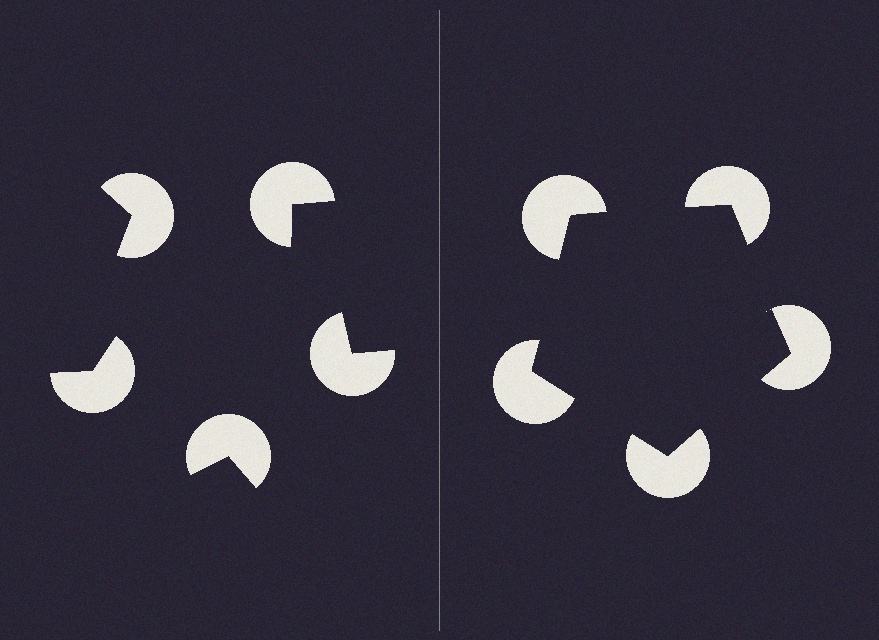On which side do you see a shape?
An illusory pentagon appears on the right side. On the left side the wedge cuts are rotated, so no coherent shape forms.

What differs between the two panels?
The pac-man discs are positioned identically on both sides; only the wedge orientations differ. On the right they align to a pentagon; on the left they are misaligned.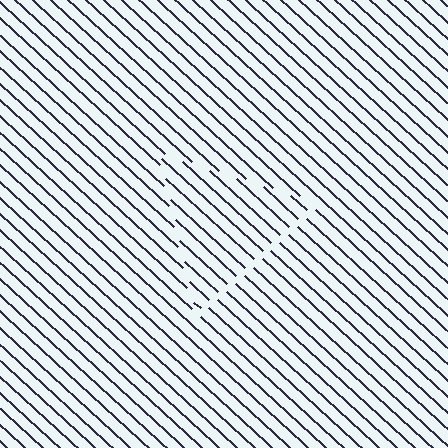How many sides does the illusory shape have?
3 sides — the line-ends trace a triangle.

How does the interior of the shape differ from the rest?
The interior of the shape contains the same grating, shifted by half a period — the contour is defined by the phase discontinuity where line-ends from the inner and outer gratings abut.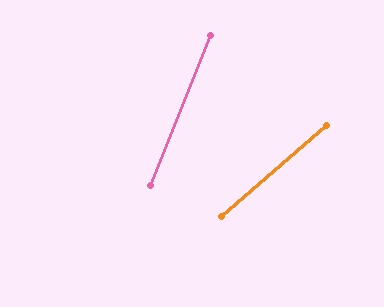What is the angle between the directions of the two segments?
Approximately 27 degrees.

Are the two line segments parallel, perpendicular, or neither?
Neither parallel nor perpendicular — they differ by about 27°.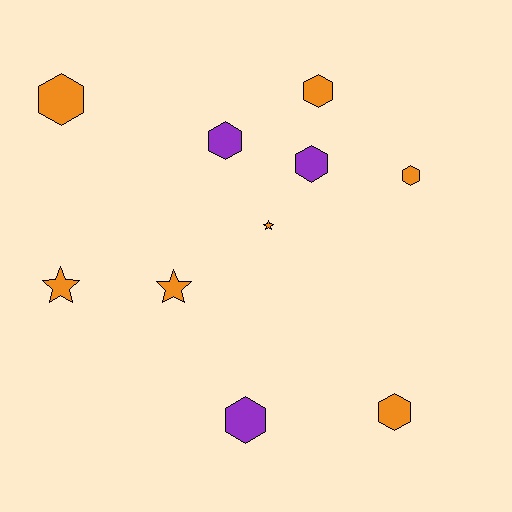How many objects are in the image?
There are 10 objects.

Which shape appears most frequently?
Hexagon, with 7 objects.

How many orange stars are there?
There are 3 orange stars.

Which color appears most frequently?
Orange, with 7 objects.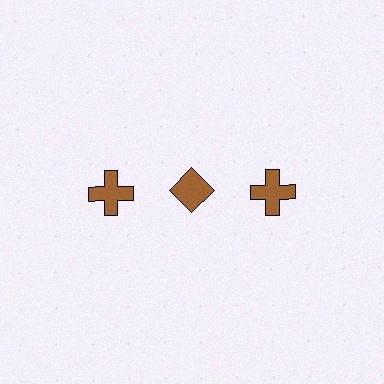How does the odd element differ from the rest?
It has a different shape: diamond instead of cross.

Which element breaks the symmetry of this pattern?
The brown diamond in the top row, second from left column breaks the symmetry. All other shapes are brown crosses.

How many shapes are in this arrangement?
There are 3 shapes arranged in a grid pattern.